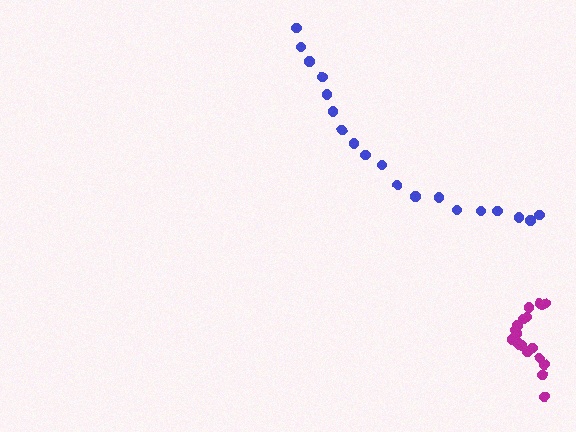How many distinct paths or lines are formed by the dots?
There are 2 distinct paths.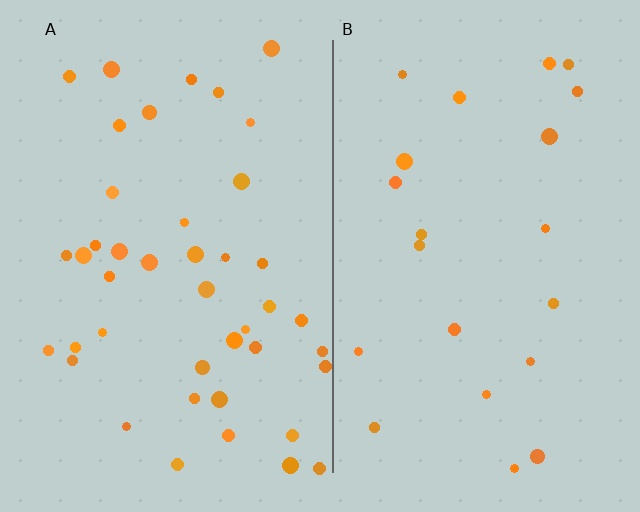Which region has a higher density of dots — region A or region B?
A (the left).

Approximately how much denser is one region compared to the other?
Approximately 2.0× — region A over region B.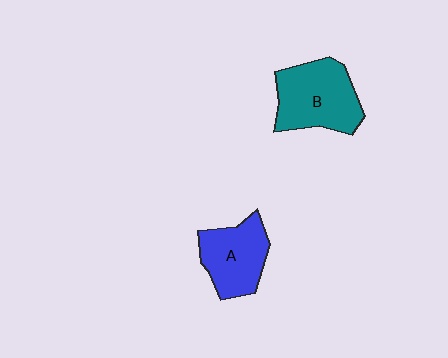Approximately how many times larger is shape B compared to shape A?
Approximately 1.2 times.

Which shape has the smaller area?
Shape A (blue).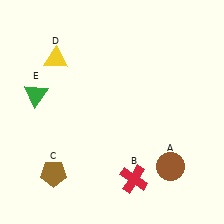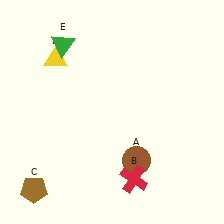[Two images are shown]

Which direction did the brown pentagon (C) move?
The brown pentagon (C) moved left.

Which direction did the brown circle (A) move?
The brown circle (A) moved left.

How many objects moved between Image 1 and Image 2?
3 objects moved between the two images.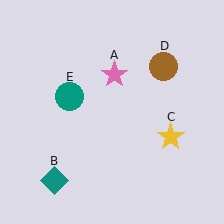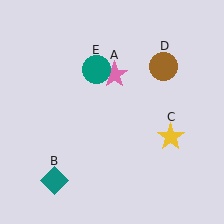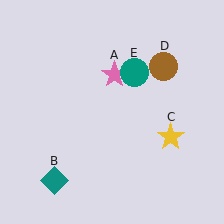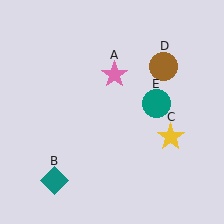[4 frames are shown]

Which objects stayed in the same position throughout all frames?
Pink star (object A) and teal diamond (object B) and yellow star (object C) and brown circle (object D) remained stationary.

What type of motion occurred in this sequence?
The teal circle (object E) rotated clockwise around the center of the scene.